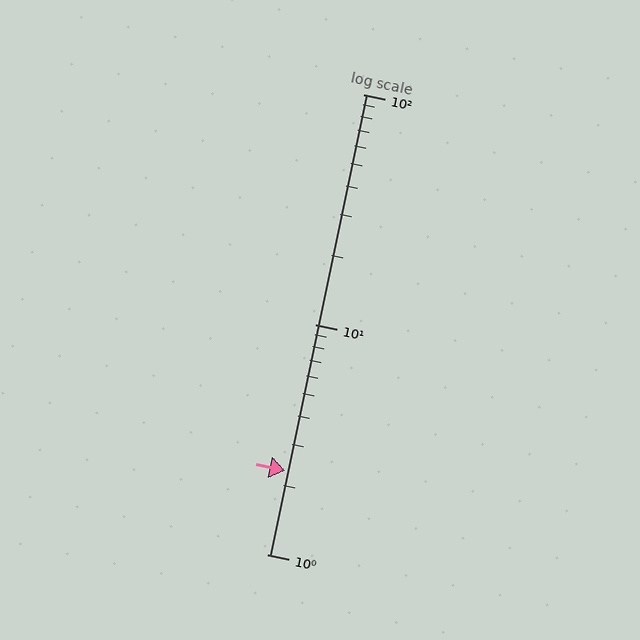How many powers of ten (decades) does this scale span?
The scale spans 2 decades, from 1 to 100.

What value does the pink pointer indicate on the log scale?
The pointer indicates approximately 2.3.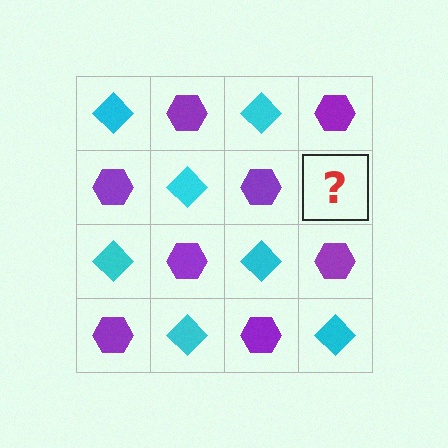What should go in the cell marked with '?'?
The missing cell should contain a cyan diamond.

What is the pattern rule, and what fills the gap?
The rule is that it alternates cyan diamond and purple hexagon in a checkerboard pattern. The gap should be filled with a cyan diamond.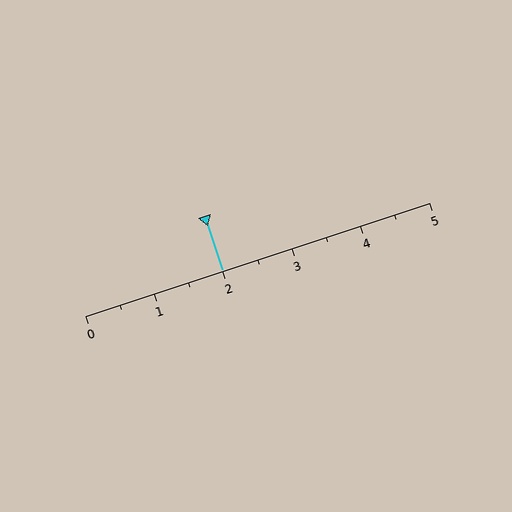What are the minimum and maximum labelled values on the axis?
The axis runs from 0 to 5.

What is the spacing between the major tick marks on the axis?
The major ticks are spaced 1 apart.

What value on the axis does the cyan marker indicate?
The marker indicates approximately 2.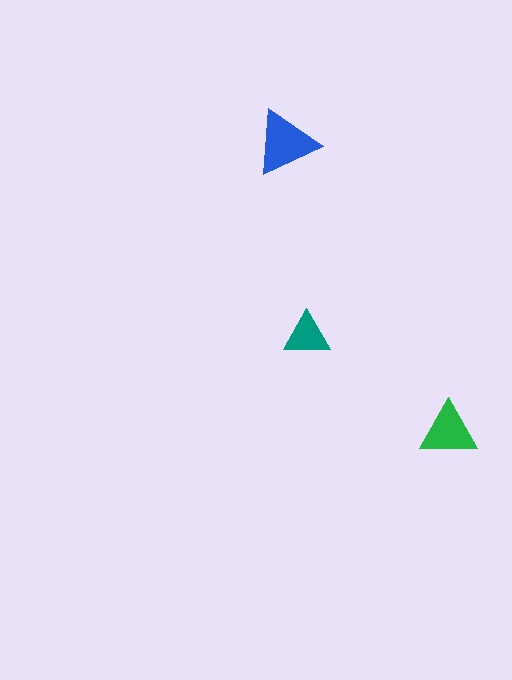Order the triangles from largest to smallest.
the blue one, the green one, the teal one.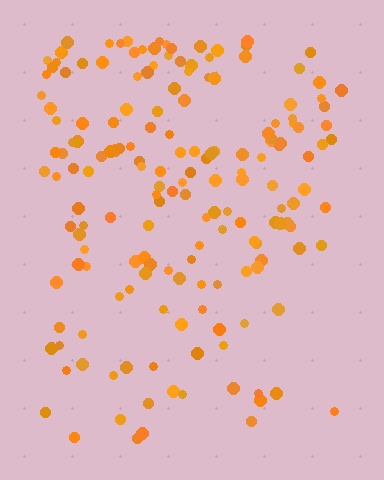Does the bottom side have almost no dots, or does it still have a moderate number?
Still a moderate number, just noticeably fewer than the top.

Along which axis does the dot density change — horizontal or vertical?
Vertical.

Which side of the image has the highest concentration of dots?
The top.